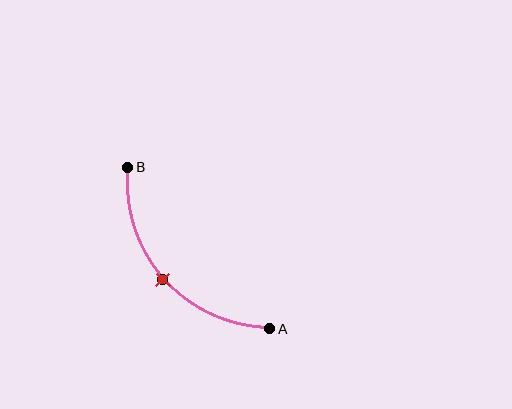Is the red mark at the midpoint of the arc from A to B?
Yes. The red mark lies on the arc at equal arc-length from both A and B — it is the arc midpoint.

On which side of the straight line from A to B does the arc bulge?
The arc bulges below and to the left of the straight line connecting A and B.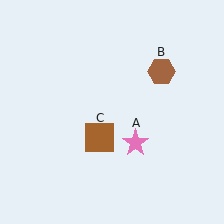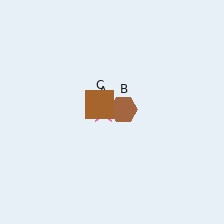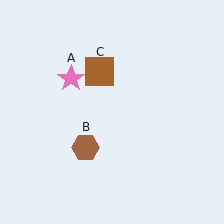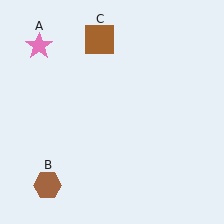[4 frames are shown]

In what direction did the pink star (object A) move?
The pink star (object A) moved up and to the left.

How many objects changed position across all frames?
3 objects changed position: pink star (object A), brown hexagon (object B), brown square (object C).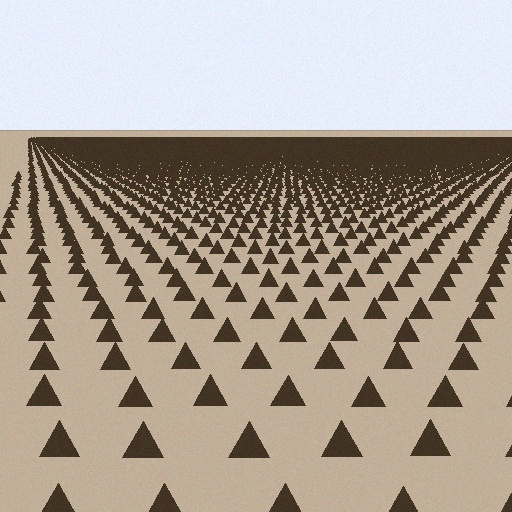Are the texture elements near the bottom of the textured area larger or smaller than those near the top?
Larger. Near the bottom, elements are closer to the viewer and appear at a bigger on-screen size.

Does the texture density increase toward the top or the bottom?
Density increases toward the top.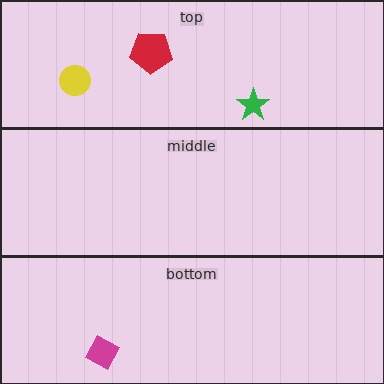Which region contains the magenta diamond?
The bottom region.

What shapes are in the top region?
The green star, the red pentagon, the yellow circle.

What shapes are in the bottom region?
The magenta diamond.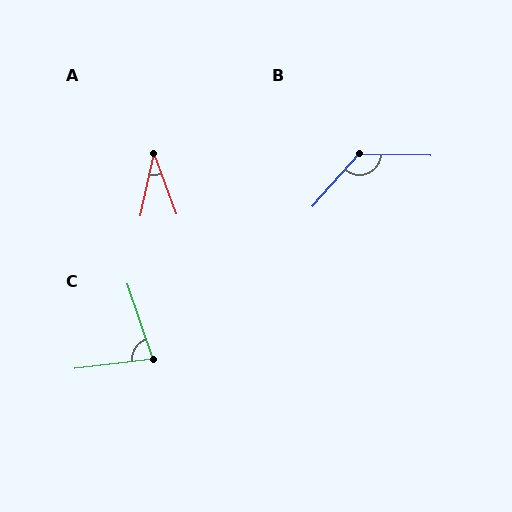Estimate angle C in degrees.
Approximately 78 degrees.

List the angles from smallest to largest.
A (32°), C (78°), B (130°).